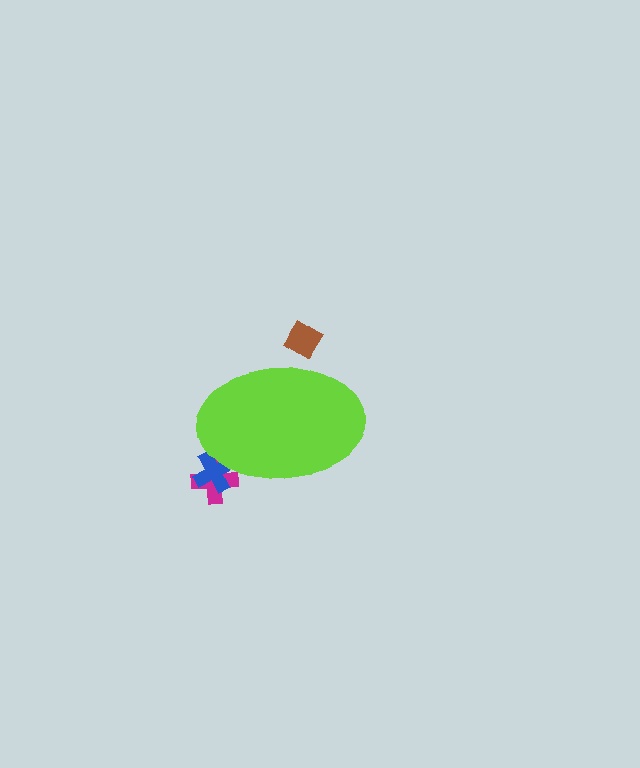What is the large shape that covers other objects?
A lime ellipse.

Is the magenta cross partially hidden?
Yes, the magenta cross is partially hidden behind the lime ellipse.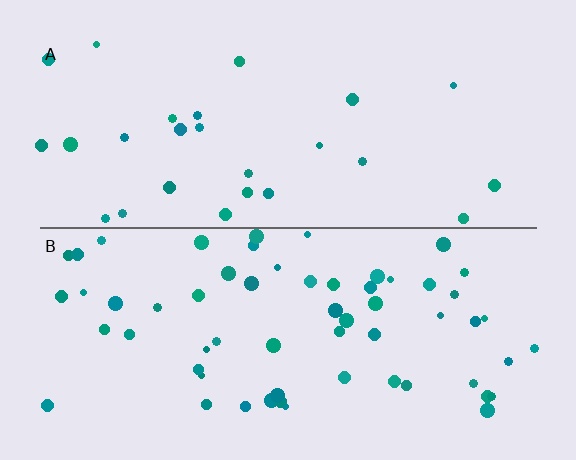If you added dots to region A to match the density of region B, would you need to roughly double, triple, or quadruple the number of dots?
Approximately double.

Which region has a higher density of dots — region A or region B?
B (the bottom).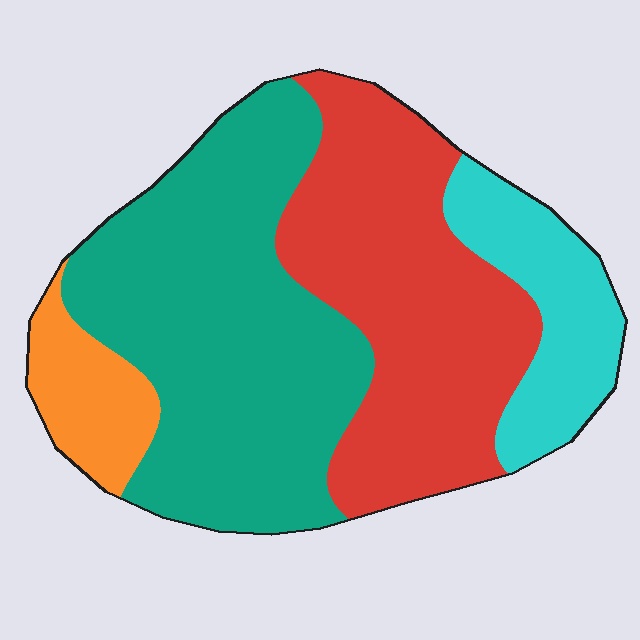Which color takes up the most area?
Teal, at roughly 45%.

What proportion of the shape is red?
Red takes up between a third and a half of the shape.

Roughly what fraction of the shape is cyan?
Cyan covers 14% of the shape.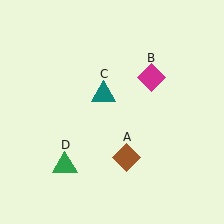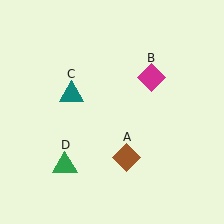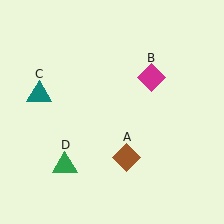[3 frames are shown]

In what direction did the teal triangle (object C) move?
The teal triangle (object C) moved left.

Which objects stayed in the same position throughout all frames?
Brown diamond (object A) and magenta diamond (object B) and green triangle (object D) remained stationary.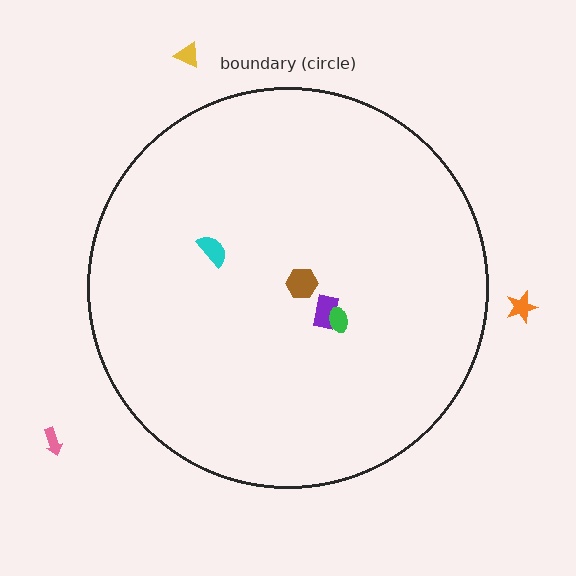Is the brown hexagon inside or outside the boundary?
Inside.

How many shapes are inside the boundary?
4 inside, 3 outside.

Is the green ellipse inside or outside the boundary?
Inside.